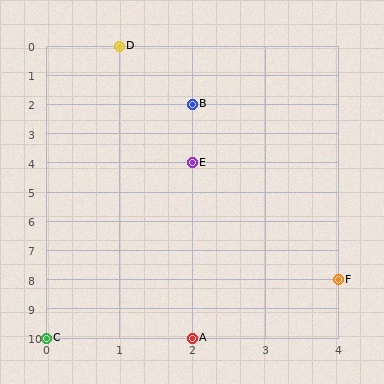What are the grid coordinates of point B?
Point B is at grid coordinates (2, 2).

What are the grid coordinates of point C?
Point C is at grid coordinates (0, 10).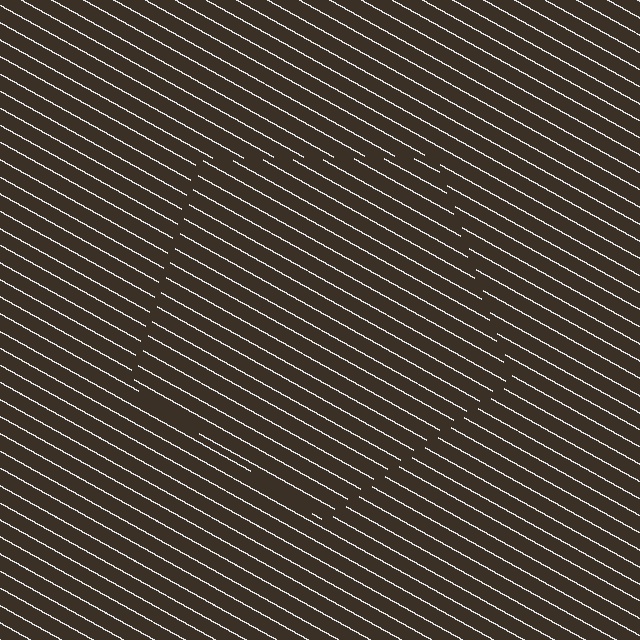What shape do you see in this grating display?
An illusory pentagon. The interior of the shape contains the same grating, shifted by half a period — the contour is defined by the phase discontinuity where line-ends from the inner and outer gratings abut.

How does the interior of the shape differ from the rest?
The interior of the shape contains the same grating, shifted by half a period — the contour is defined by the phase discontinuity where line-ends from the inner and outer gratings abut.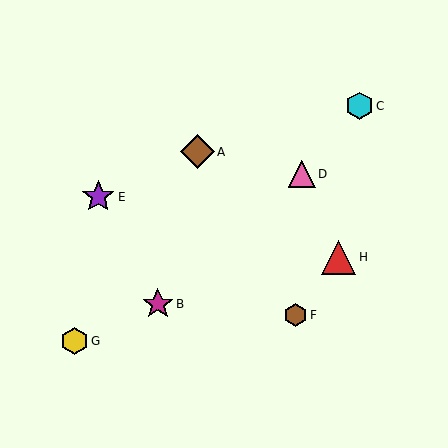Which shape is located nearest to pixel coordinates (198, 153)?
The brown diamond (labeled A) at (197, 152) is nearest to that location.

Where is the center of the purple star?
The center of the purple star is at (98, 197).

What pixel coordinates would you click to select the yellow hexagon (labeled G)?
Click at (75, 341) to select the yellow hexagon G.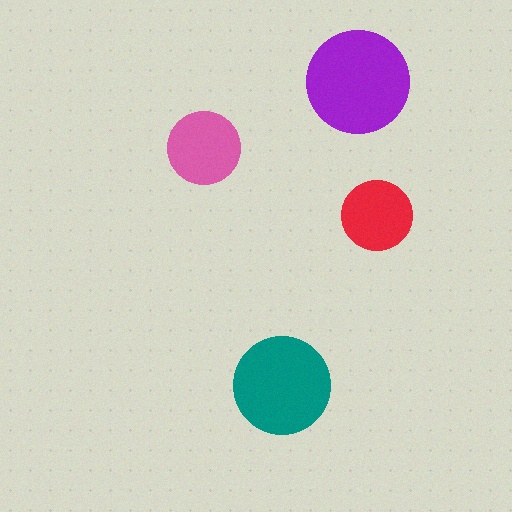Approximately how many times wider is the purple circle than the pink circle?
About 1.5 times wider.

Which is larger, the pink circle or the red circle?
The pink one.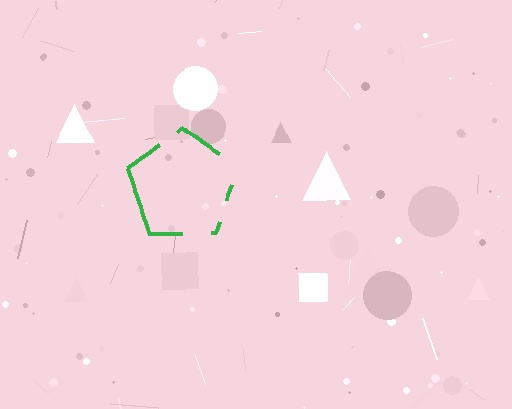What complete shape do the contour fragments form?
The contour fragments form a pentagon.